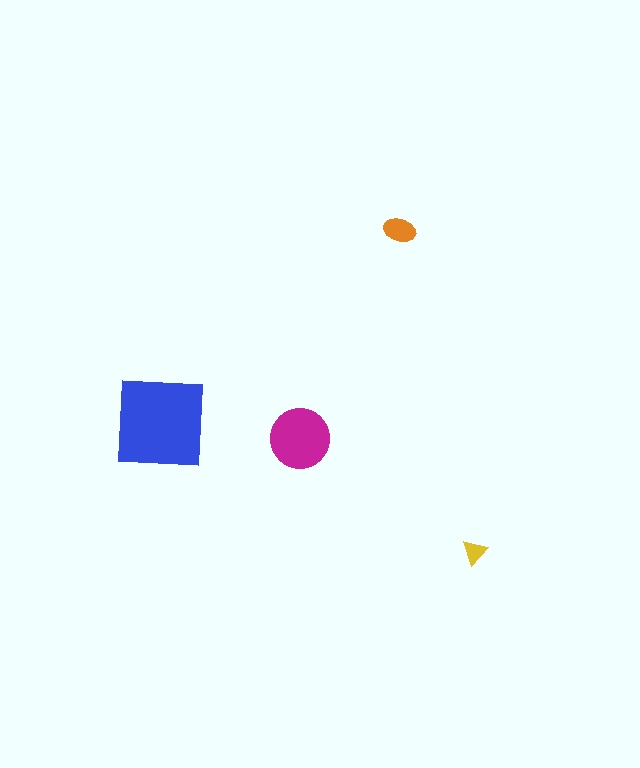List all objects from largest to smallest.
The blue square, the magenta circle, the orange ellipse, the yellow triangle.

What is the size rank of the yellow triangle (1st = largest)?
4th.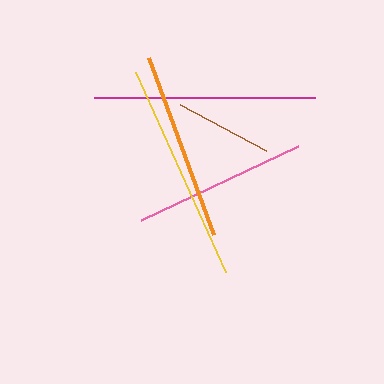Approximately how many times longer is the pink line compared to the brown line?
The pink line is approximately 1.8 times the length of the brown line.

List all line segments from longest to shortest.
From longest to shortest: magenta, yellow, orange, pink, brown.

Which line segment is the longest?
The magenta line is the longest at approximately 220 pixels.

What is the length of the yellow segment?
The yellow segment is approximately 219 pixels long.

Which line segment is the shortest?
The brown line is the shortest at approximately 97 pixels.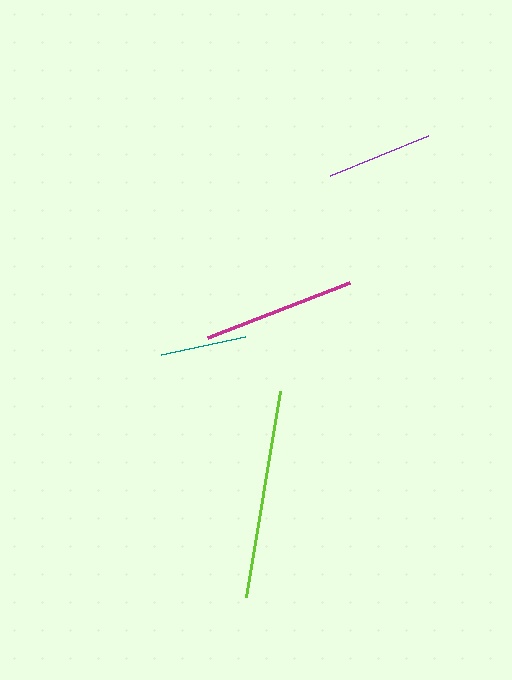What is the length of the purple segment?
The purple segment is approximately 105 pixels long.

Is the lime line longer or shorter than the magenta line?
The lime line is longer than the magenta line.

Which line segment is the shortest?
The teal line is the shortest at approximately 86 pixels.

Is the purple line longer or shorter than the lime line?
The lime line is longer than the purple line.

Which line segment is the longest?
The lime line is the longest at approximately 209 pixels.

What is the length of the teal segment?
The teal segment is approximately 86 pixels long.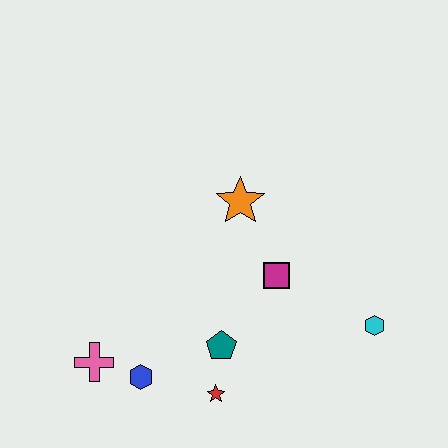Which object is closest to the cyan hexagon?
The magenta square is closest to the cyan hexagon.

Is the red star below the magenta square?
Yes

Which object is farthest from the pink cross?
The cyan hexagon is farthest from the pink cross.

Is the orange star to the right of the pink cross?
Yes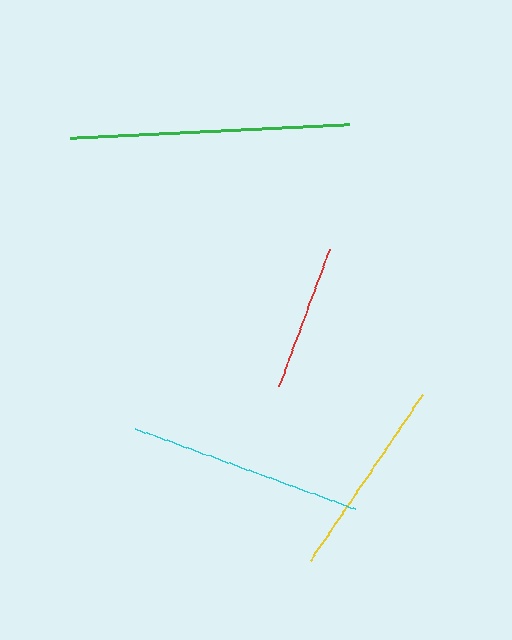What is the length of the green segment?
The green segment is approximately 280 pixels long.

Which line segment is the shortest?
The red line is the shortest at approximately 146 pixels.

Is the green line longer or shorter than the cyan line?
The green line is longer than the cyan line.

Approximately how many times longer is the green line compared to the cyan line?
The green line is approximately 1.2 times the length of the cyan line.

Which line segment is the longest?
The green line is the longest at approximately 280 pixels.